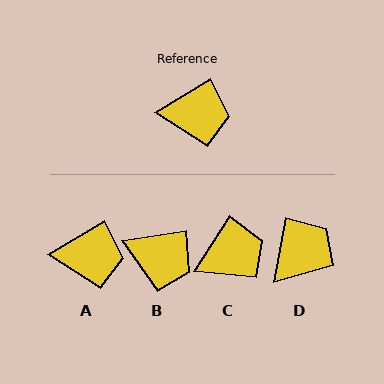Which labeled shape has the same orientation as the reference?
A.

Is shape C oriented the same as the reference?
No, it is off by about 26 degrees.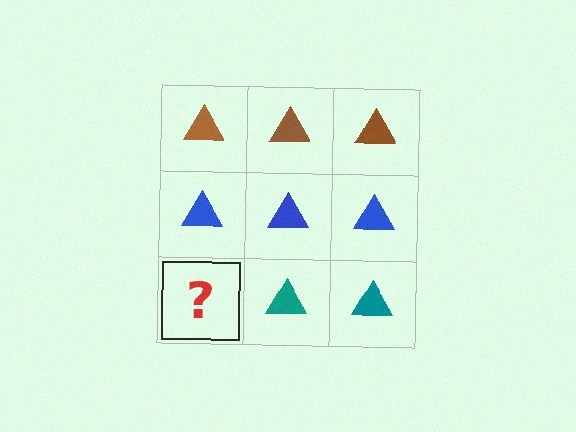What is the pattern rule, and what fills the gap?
The rule is that each row has a consistent color. The gap should be filled with a teal triangle.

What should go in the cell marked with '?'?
The missing cell should contain a teal triangle.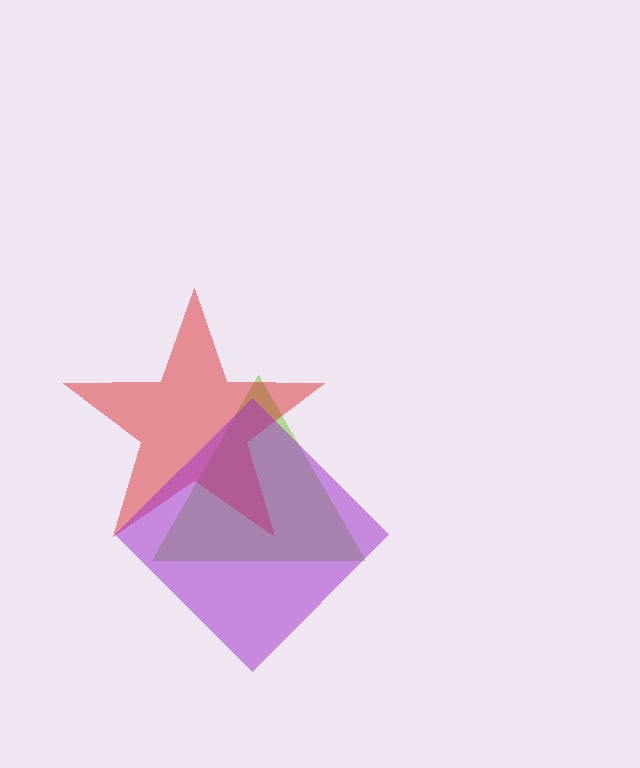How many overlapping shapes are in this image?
There are 3 overlapping shapes in the image.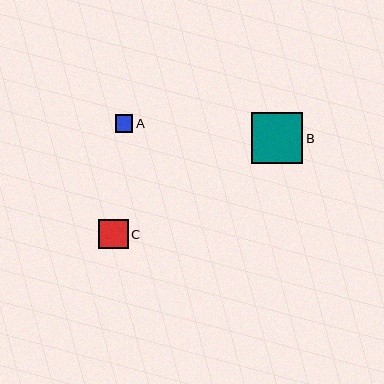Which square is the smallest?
Square A is the smallest with a size of approximately 18 pixels.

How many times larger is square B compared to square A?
Square B is approximately 2.9 times the size of square A.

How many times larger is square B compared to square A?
Square B is approximately 2.9 times the size of square A.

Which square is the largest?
Square B is the largest with a size of approximately 50 pixels.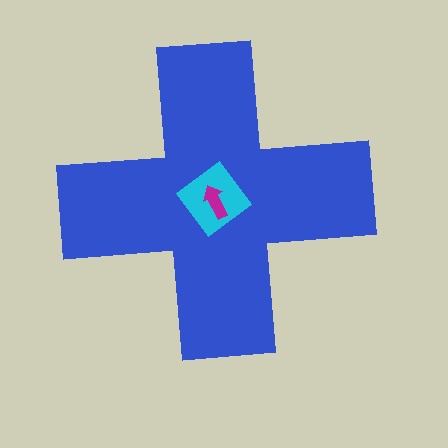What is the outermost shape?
The blue cross.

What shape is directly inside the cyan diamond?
The magenta arrow.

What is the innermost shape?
The magenta arrow.